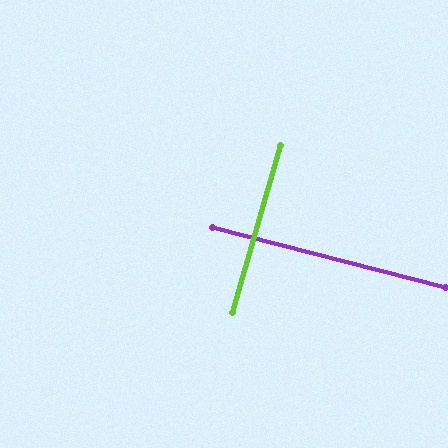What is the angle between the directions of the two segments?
Approximately 88 degrees.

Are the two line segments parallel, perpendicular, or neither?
Perpendicular — they meet at approximately 88°.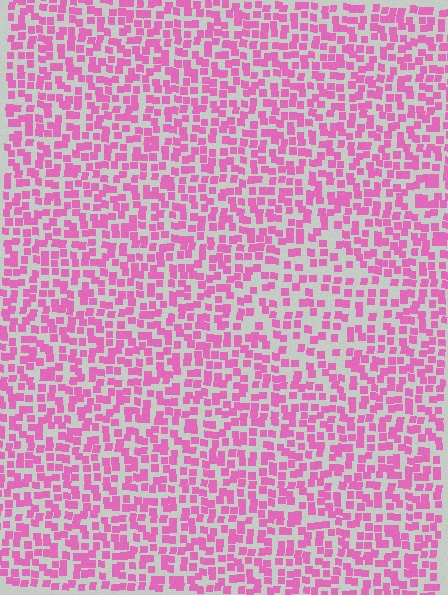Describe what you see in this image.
The image contains small pink elements arranged at two different densities. A diamond-shaped region is visible where the elements are less densely packed than the surrounding area.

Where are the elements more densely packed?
The elements are more densely packed outside the diamond boundary.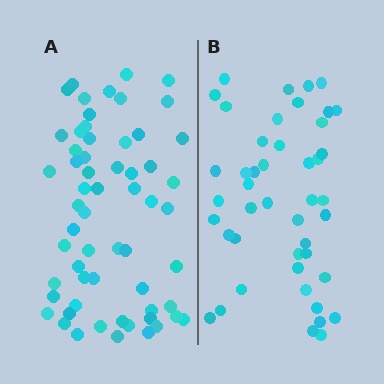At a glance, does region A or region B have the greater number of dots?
Region A (the left region) has more dots.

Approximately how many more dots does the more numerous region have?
Region A has approximately 15 more dots than region B.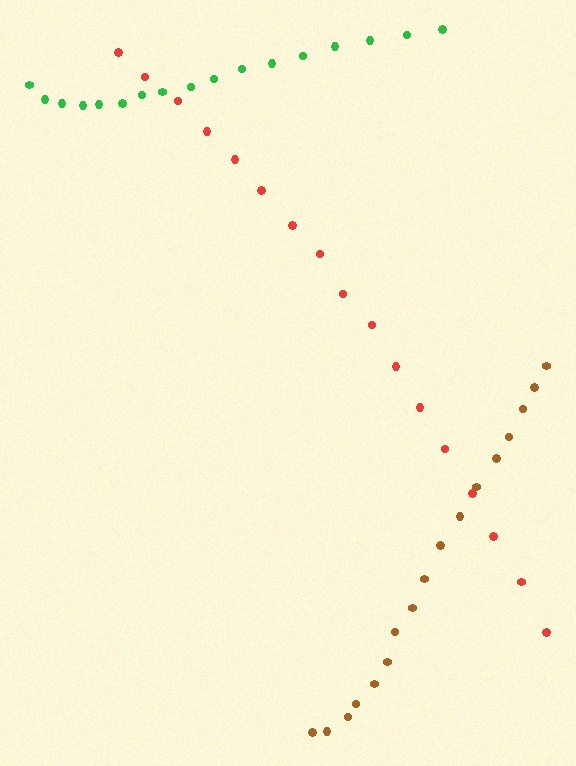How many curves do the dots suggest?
There are 3 distinct paths.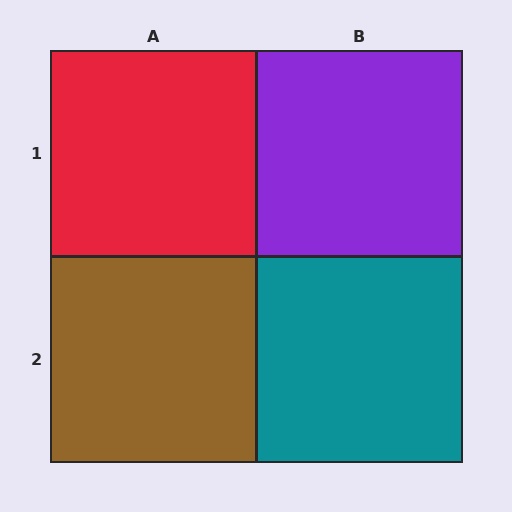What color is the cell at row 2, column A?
Brown.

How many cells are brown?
1 cell is brown.